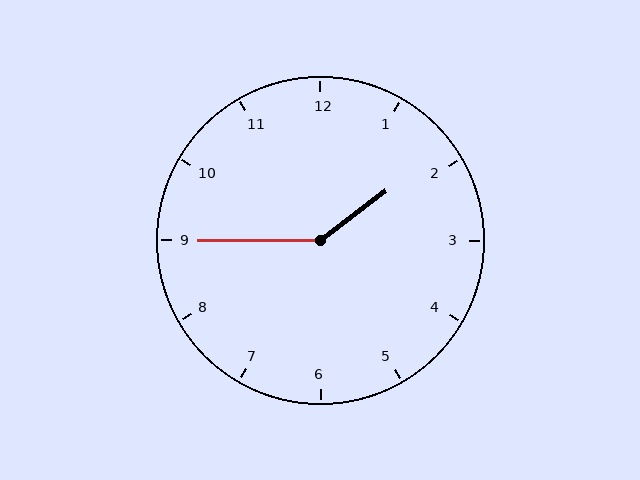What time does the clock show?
1:45.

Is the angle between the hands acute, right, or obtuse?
It is obtuse.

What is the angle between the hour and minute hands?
Approximately 142 degrees.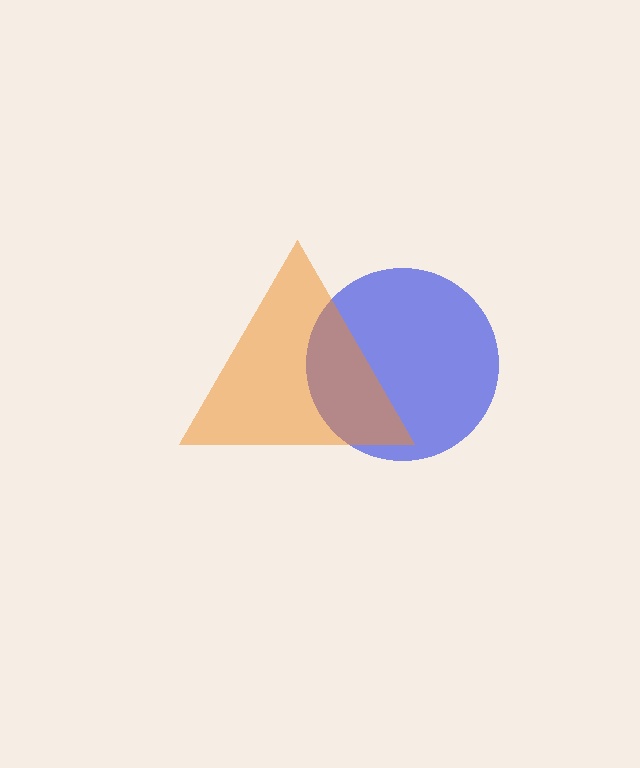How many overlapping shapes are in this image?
There are 2 overlapping shapes in the image.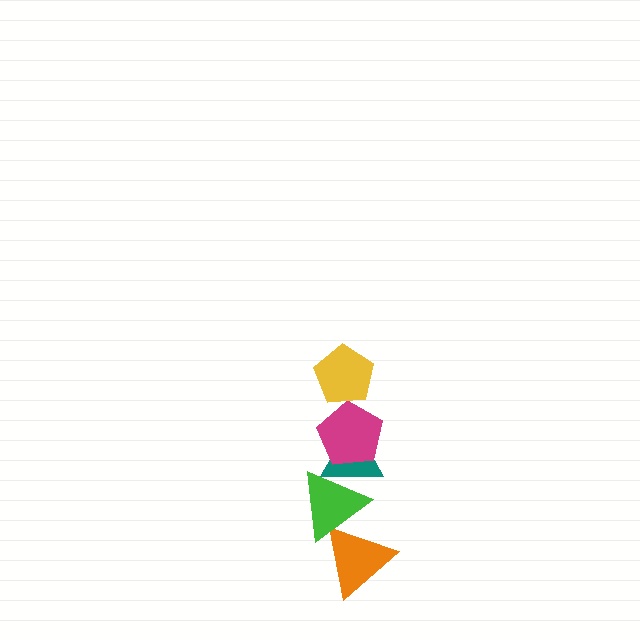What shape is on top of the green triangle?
The teal triangle is on top of the green triangle.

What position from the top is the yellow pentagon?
The yellow pentagon is 1st from the top.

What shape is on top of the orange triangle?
The green triangle is on top of the orange triangle.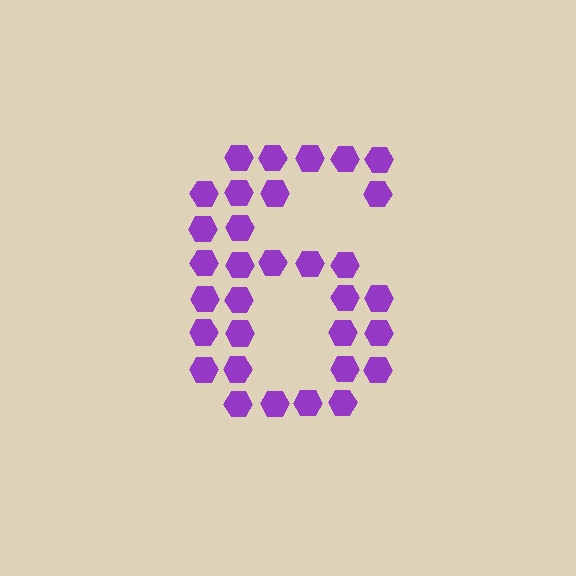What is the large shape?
The large shape is the digit 6.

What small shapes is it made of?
It is made of small hexagons.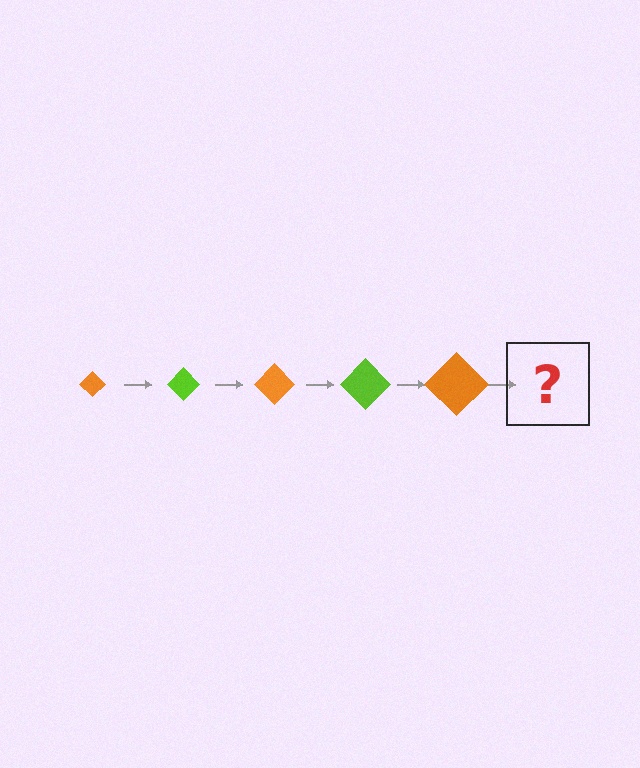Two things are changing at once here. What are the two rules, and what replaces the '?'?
The two rules are that the diamond grows larger each step and the color cycles through orange and lime. The '?' should be a lime diamond, larger than the previous one.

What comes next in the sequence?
The next element should be a lime diamond, larger than the previous one.